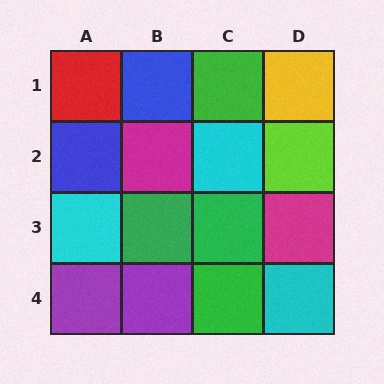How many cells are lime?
1 cell is lime.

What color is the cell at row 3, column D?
Magenta.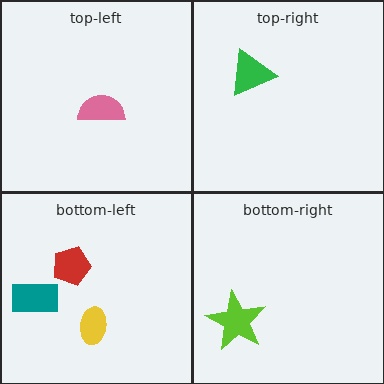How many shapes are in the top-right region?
1.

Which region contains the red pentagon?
The bottom-left region.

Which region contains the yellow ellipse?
The bottom-left region.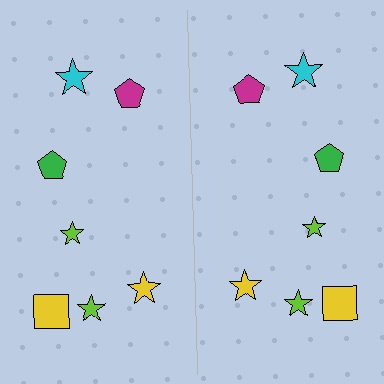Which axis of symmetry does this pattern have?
The pattern has a vertical axis of symmetry running through the center of the image.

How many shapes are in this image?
There are 14 shapes in this image.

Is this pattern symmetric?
Yes, this pattern has bilateral (reflection) symmetry.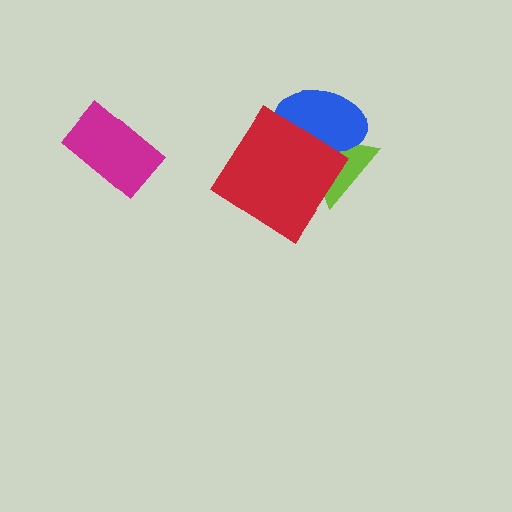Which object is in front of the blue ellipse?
The red diamond is in front of the blue ellipse.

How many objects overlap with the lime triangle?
2 objects overlap with the lime triangle.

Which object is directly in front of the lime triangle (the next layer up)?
The blue ellipse is directly in front of the lime triangle.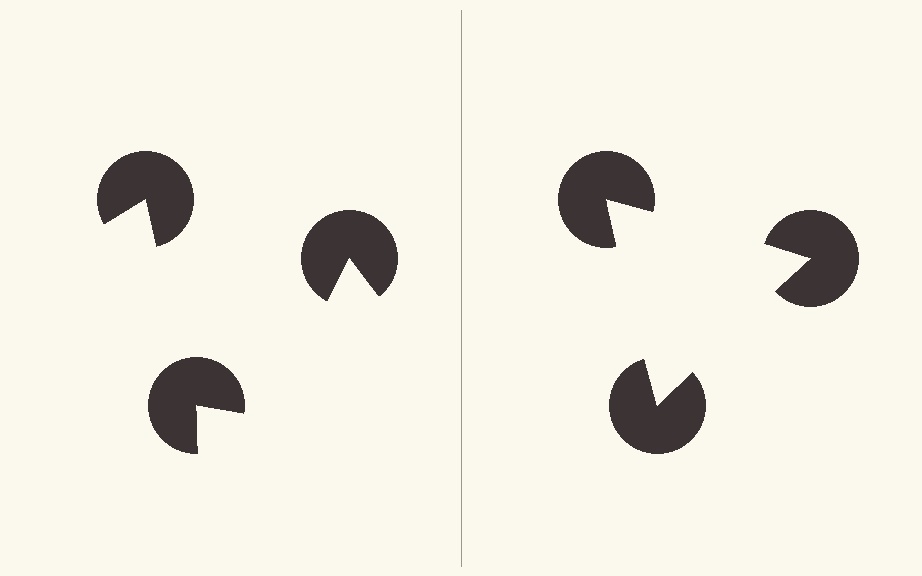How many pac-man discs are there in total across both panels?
6 — 3 on each side.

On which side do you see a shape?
An illusory triangle appears on the right side. On the left side the wedge cuts are rotated, so no coherent shape forms.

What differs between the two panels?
The pac-man discs are positioned identically on both sides; only the wedge orientations differ. On the right they align to a triangle; on the left they are misaligned.